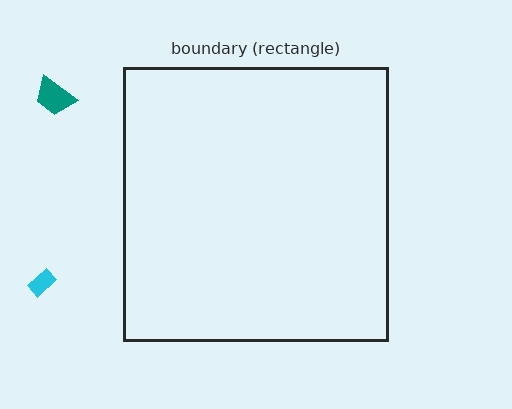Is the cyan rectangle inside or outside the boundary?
Outside.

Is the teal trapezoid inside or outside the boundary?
Outside.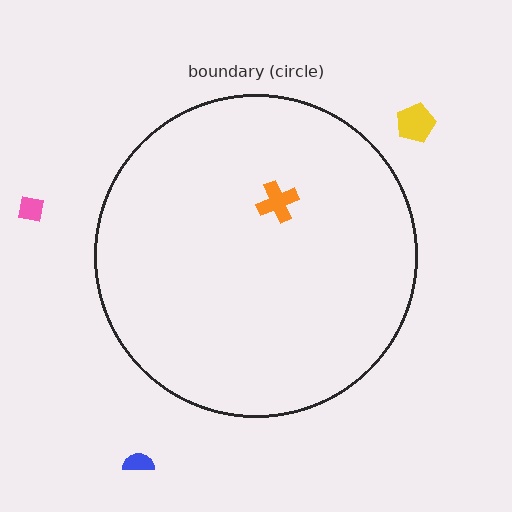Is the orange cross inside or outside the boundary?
Inside.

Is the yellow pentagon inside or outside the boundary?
Outside.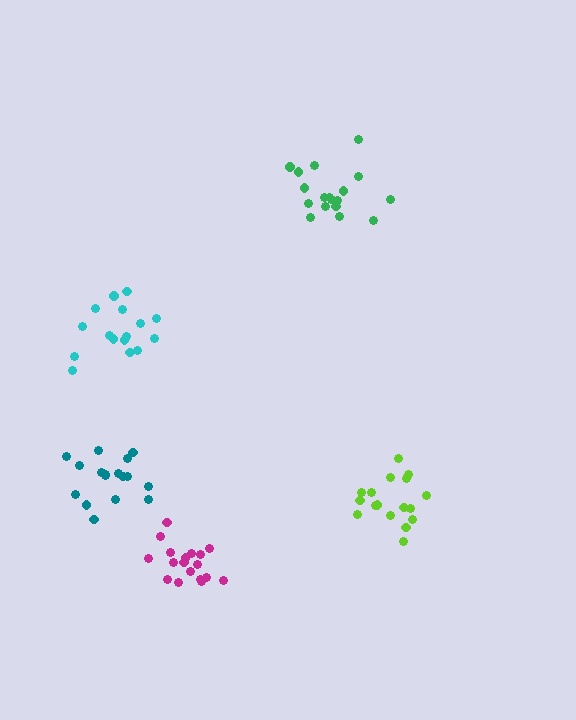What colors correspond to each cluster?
The clusters are colored: magenta, green, lime, cyan, teal.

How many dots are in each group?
Group 1: 18 dots, Group 2: 18 dots, Group 3: 17 dots, Group 4: 16 dots, Group 5: 17 dots (86 total).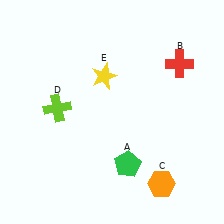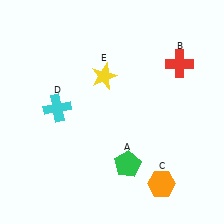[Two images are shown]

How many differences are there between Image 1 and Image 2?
There is 1 difference between the two images.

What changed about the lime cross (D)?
In Image 1, D is lime. In Image 2, it changed to cyan.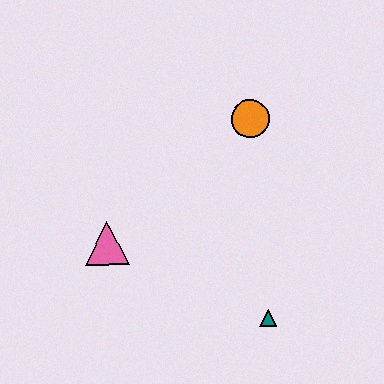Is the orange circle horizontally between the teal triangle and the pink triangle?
Yes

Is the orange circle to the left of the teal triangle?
Yes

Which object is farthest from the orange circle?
The teal triangle is farthest from the orange circle.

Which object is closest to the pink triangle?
The teal triangle is closest to the pink triangle.